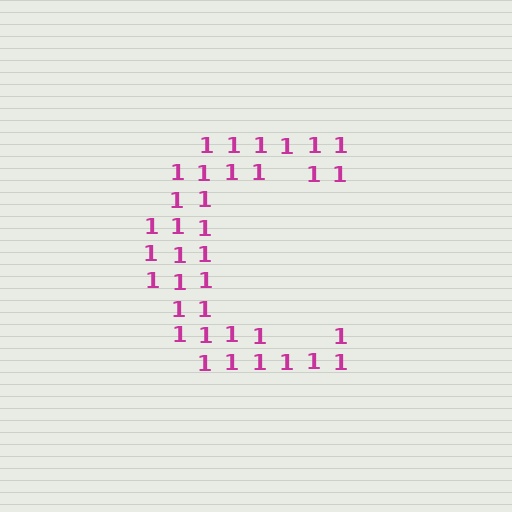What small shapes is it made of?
It is made of small digit 1's.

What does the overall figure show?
The overall figure shows the letter C.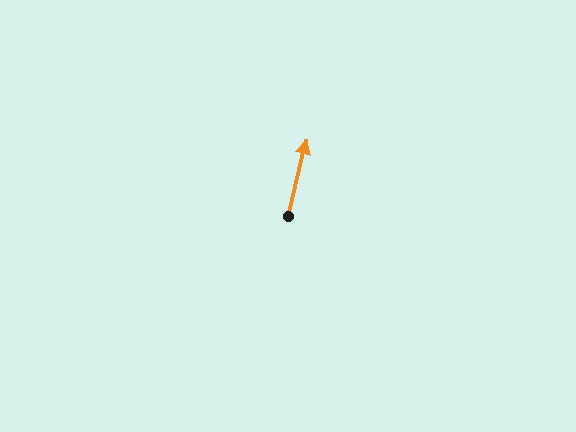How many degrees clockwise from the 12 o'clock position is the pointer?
Approximately 14 degrees.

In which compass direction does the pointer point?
North.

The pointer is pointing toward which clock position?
Roughly 12 o'clock.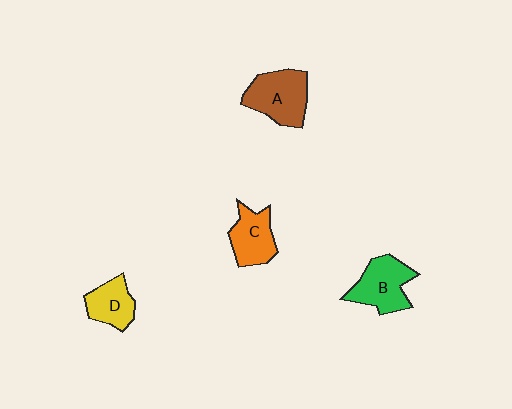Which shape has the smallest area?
Shape D (yellow).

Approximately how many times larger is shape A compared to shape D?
Approximately 1.6 times.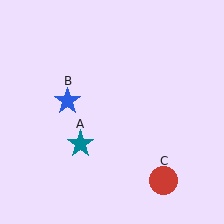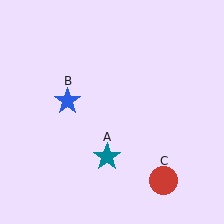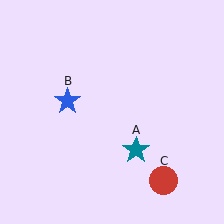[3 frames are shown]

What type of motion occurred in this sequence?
The teal star (object A) rotated counterclockwise around the center of the scene.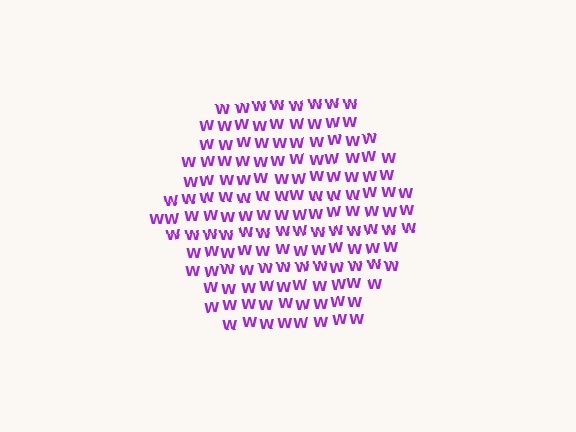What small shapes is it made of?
It is made of small letter W's.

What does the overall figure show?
The overall figure shows a hexagon.